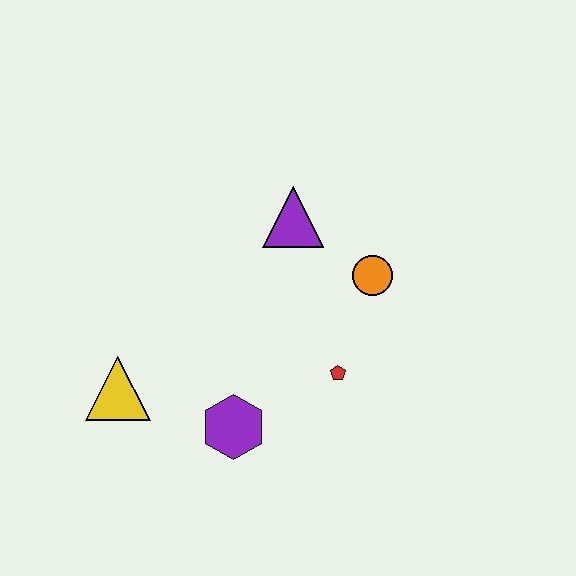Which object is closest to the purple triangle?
The orange circle is closest to the purple triangle.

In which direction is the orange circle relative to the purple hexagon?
The orange circle is above the purple hexagon.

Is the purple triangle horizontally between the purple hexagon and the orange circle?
Yes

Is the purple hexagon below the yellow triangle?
Yes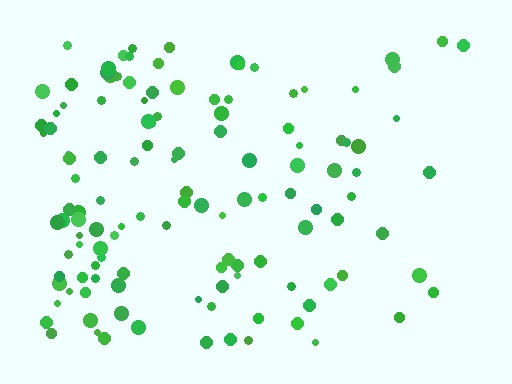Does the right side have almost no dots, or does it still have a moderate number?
Still a moderate number, just noticeably fewer than the left.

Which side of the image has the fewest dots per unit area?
The right.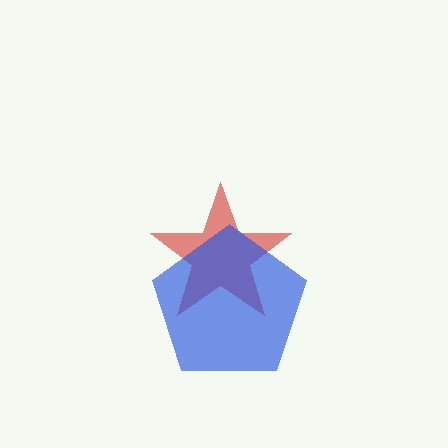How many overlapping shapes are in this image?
There are 2 overlapping shapes in the image.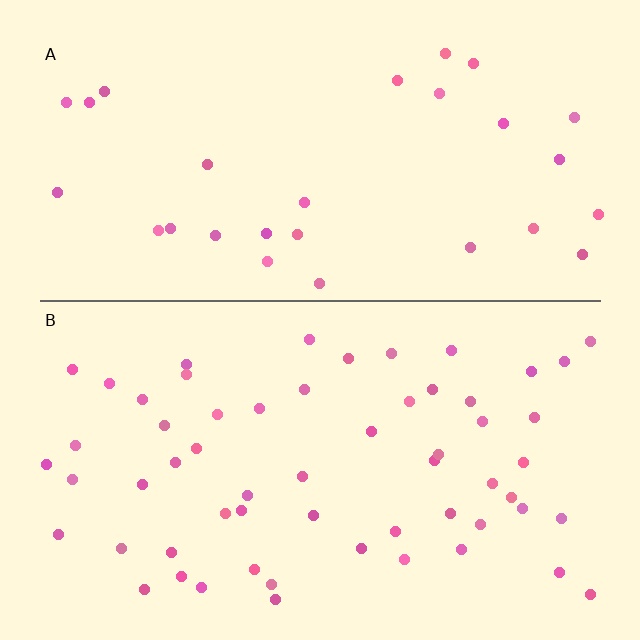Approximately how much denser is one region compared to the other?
Approximately 2.1× — region B over region A.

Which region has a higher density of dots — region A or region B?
B (the bottom).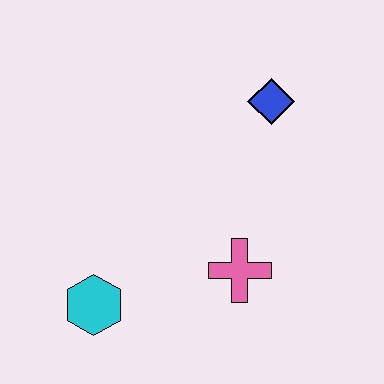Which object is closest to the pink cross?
The cyan hexagon is closest to the pink cross.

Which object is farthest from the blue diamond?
The cyan hexagon is farthest from the blue diamond.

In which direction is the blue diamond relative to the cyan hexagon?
The blue diamond is above the cyan hexagon.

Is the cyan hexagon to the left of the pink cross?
Yes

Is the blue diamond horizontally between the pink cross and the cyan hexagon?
No